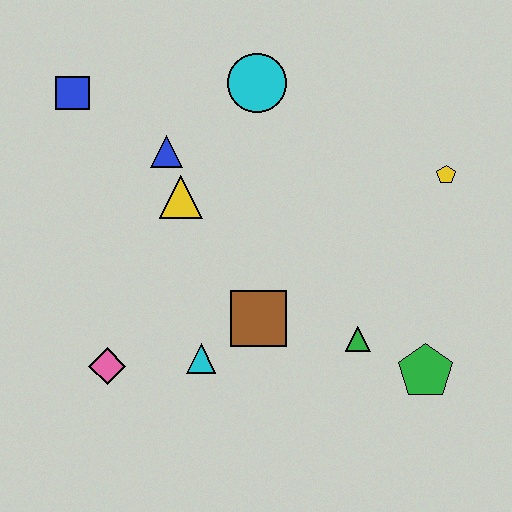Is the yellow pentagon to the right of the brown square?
Yes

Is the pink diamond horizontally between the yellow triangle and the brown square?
No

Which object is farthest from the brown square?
The blue square is farthest from the brown square.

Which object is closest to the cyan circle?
The blue triangle is closest to the cyan circle.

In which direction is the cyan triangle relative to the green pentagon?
The cyan triangle is to the left of the green pentagon.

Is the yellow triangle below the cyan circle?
Yes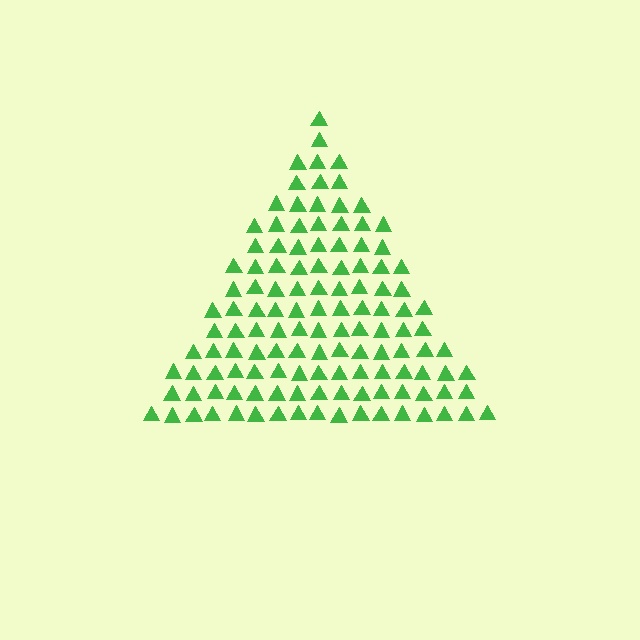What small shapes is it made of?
It is made of small triangles.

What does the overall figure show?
The overall figure shows a triangle.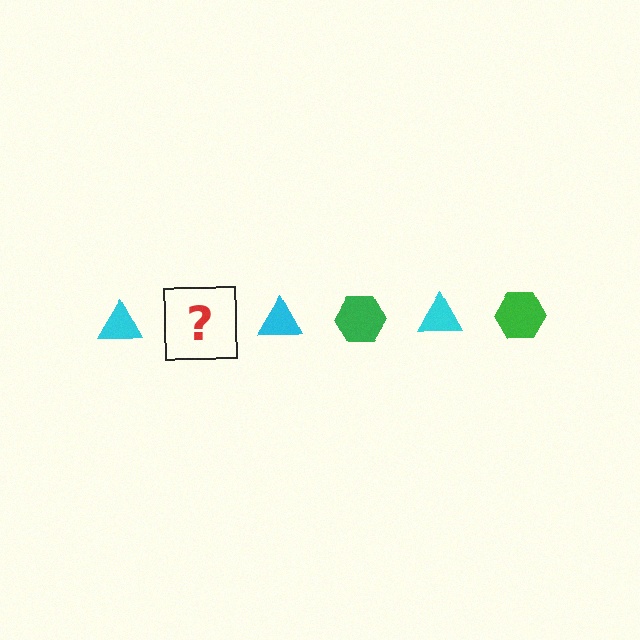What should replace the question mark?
The question mark should be replaced with a green hexagon.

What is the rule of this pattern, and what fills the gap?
The rule is that the pattern alternates between cyan triangle and green hexagon. The gap should be filled with a green hexagon.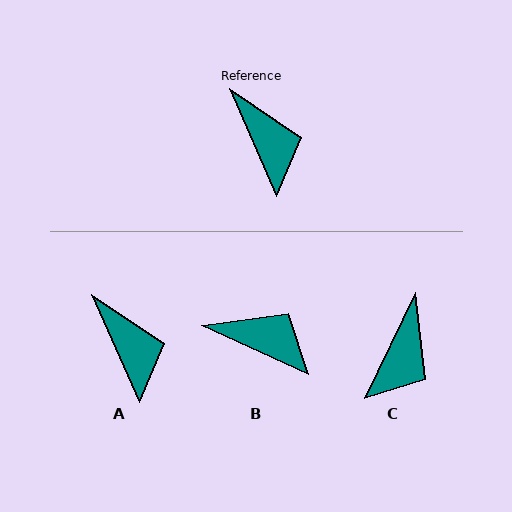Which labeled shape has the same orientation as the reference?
A.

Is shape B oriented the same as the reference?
No, it is off by about 41 degrees.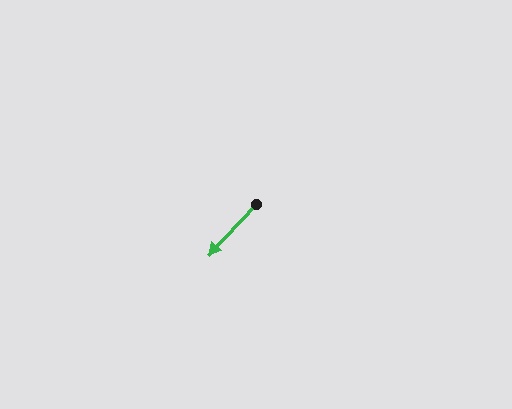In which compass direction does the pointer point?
Southwest.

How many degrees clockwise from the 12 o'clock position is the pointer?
Approximately 223 degrees.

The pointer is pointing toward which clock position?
Roughly 7 o'clock.